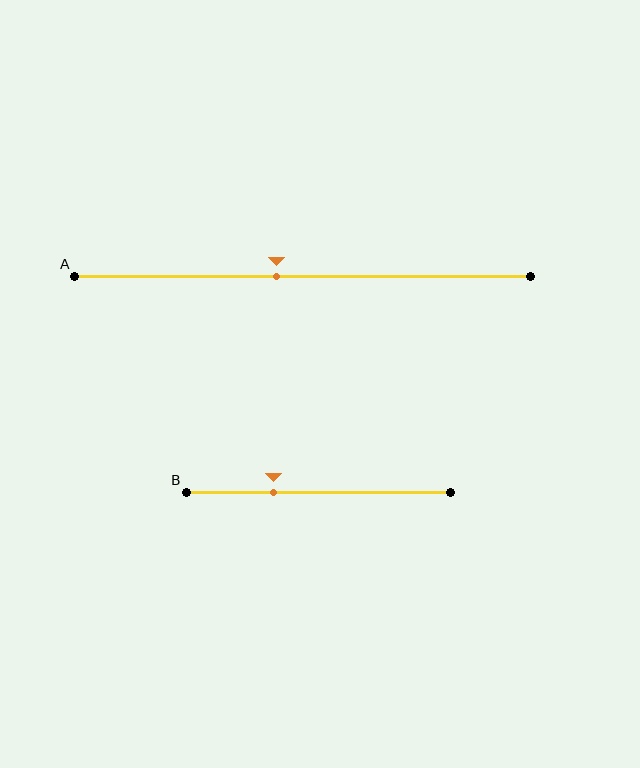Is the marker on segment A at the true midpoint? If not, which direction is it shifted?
No, the marker on segment A is shifted to the left by about 6% of the segment length.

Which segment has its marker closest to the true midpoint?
Segment A has its marker closest to the true midpoint.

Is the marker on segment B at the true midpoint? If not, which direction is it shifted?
No, the marker on segment B is shifted to the left by about 17% of the segment length.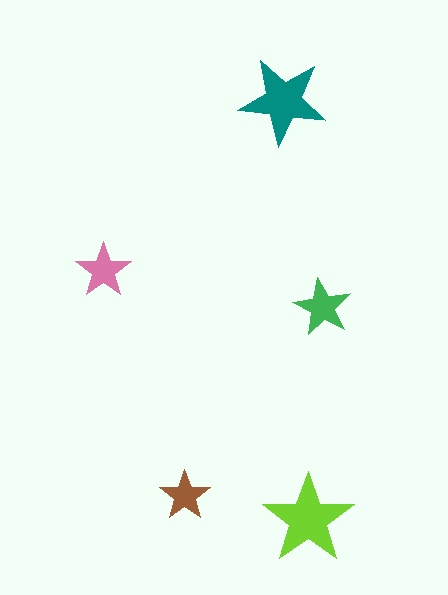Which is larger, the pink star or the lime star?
The lime one.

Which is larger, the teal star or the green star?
The teal one.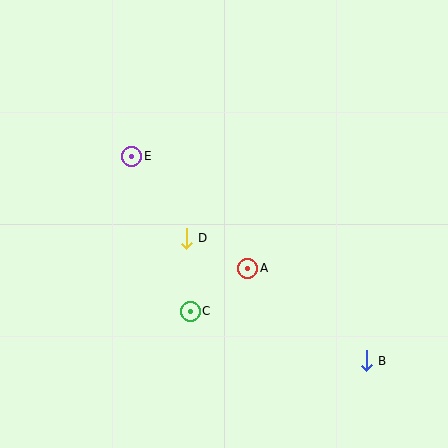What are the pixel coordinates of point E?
Point E is at (132, 156).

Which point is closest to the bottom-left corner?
Point C is closest to the bottom-left corner.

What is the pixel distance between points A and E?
The distance between A and E is 161 pixels.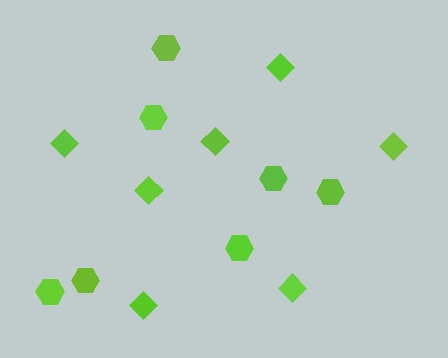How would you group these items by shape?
There are 2 groups: one group of diamonds (7) and one group of hexagons (7).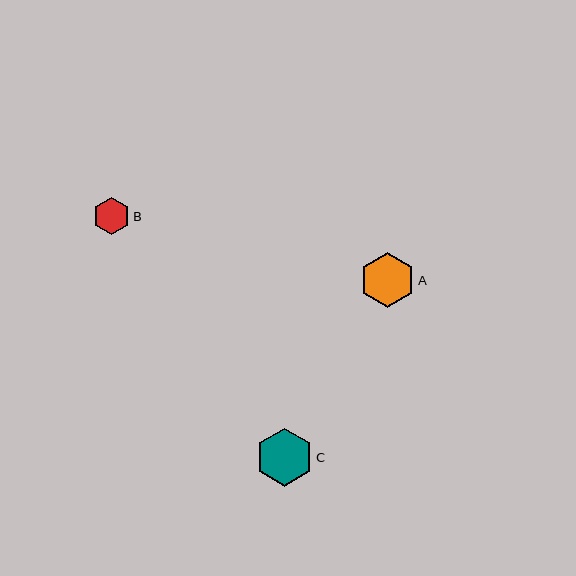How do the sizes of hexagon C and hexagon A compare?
Hexagon C and hexagon A are approximately the same size.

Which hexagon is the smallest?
Hexagon B is the smallest with a size of approximately 37 pixels.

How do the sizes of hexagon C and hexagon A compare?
Hexagon C and hexagon A are approximately the same size.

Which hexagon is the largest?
Hexagon C is the largest with a size of approximately 58 pixels.